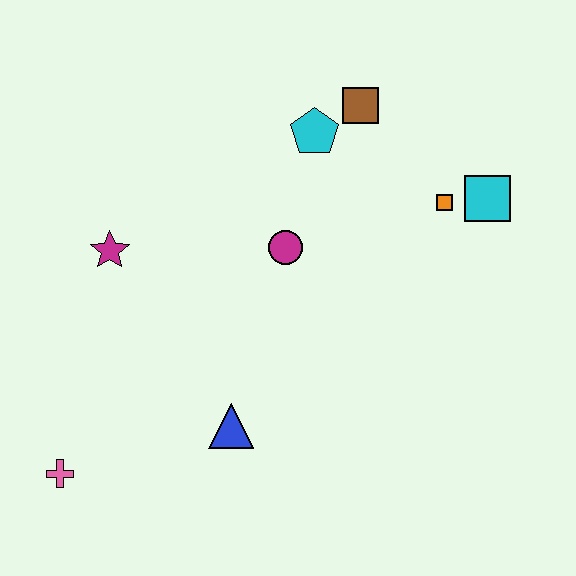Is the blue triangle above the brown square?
No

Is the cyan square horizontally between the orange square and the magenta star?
No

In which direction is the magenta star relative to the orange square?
The magenta star is to the left of the orange square.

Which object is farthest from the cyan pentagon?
The pink cross is farthest from the cyan pentagon.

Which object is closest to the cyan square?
The orange square is closest to the cyan square.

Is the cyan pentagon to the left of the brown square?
Yes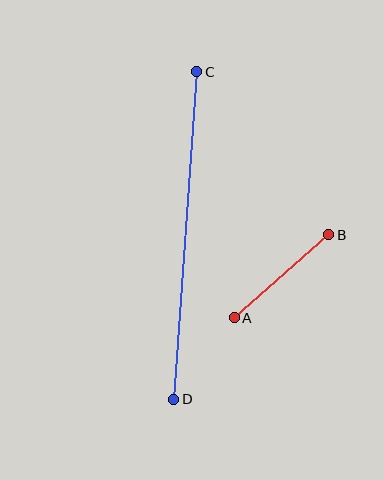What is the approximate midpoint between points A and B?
The midpoint is at approximately (282, 276) pixels.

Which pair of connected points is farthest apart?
Points C and D are farthest apart.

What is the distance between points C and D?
The distance is approximately 329 pixels.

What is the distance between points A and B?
The distance is approximately 126 pixels.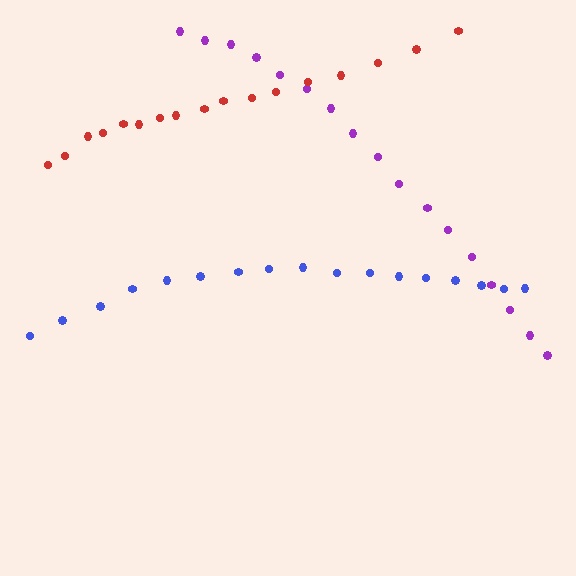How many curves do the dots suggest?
There are 3 distinct paths.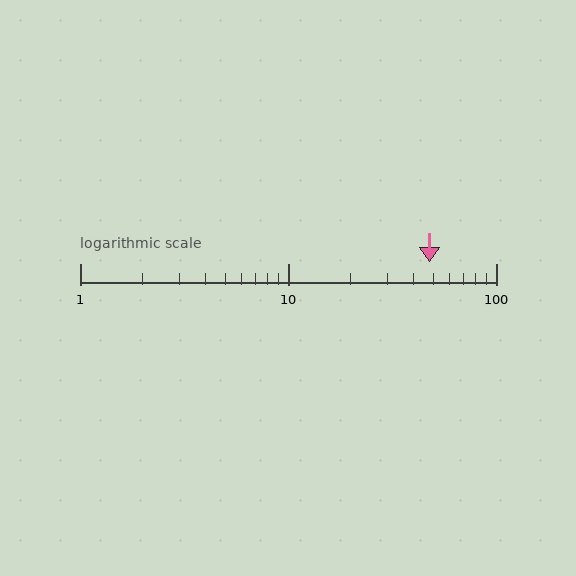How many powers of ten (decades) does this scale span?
The scale spans 2 decades, from 1 to 100.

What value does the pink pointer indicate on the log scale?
The pointer indicates approximately 48.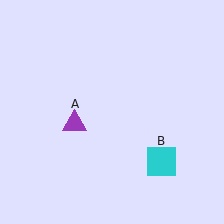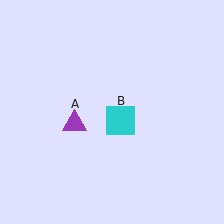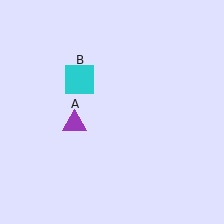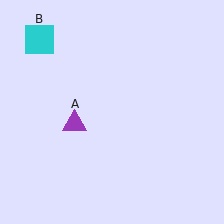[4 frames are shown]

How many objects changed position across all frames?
1 object changed position: cyan square (object B).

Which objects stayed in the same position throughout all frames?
Purple triangle (object A) remained stationary.